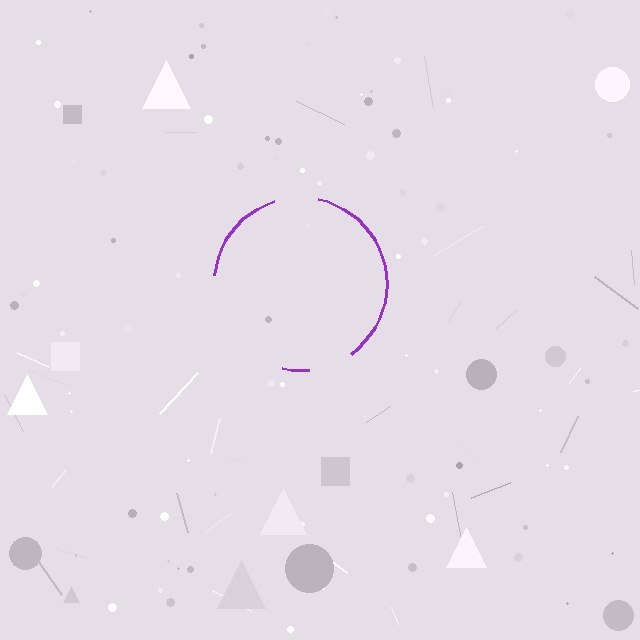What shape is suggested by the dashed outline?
The dashed outline suggests a circle.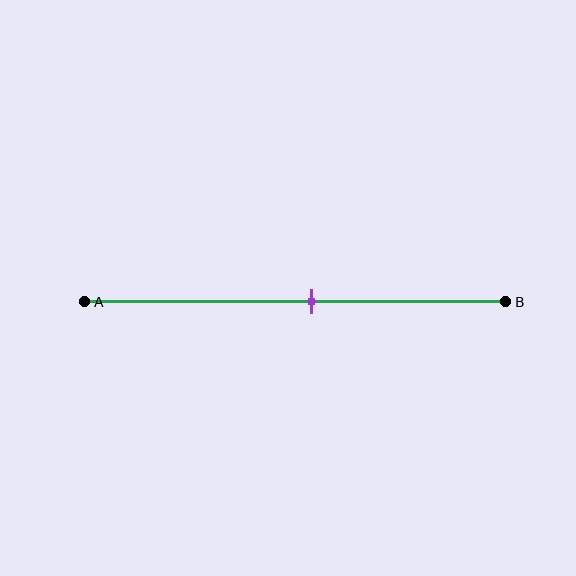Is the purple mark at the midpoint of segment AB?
No, the mark is at about 55% from A, not at the 50% midpoint.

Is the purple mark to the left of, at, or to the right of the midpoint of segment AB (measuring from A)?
The purple mark is to the right of the midpoint of segment AB.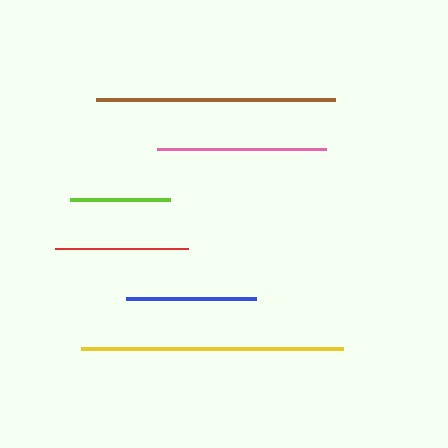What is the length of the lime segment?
The lime segment is approximately 100 pixels long.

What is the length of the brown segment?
The brown segment is approximately 239 pixels long.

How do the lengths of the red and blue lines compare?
The red and blue lines are approximately the same length.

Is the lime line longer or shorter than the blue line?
The blue line is longer than the lime line.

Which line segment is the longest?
The yellow line is the longest at approximately 262 pixels.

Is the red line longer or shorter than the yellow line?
The yellow line is longer than the red line.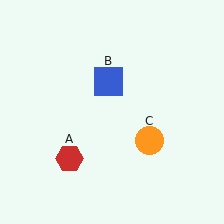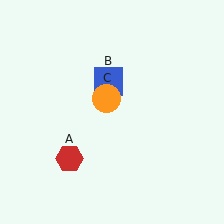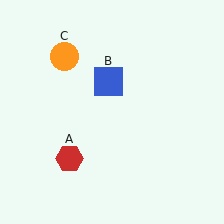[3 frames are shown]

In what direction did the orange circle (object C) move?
The orange circle (object C) moved up and to the left.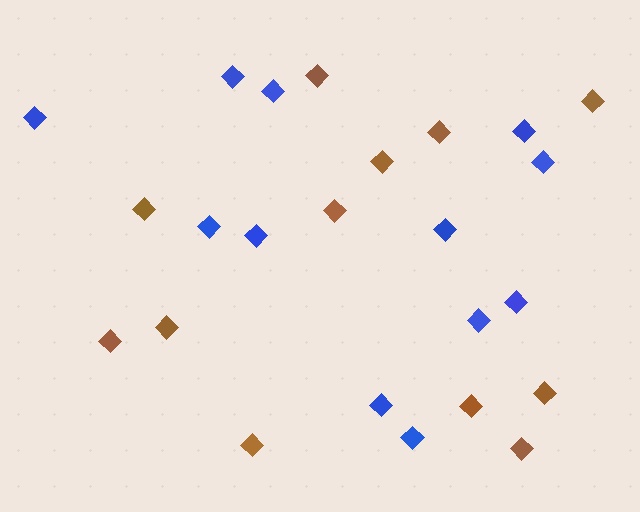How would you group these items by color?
There are 2 groups: one group of blue diamonds (12) and one group of brown diamonds (12).